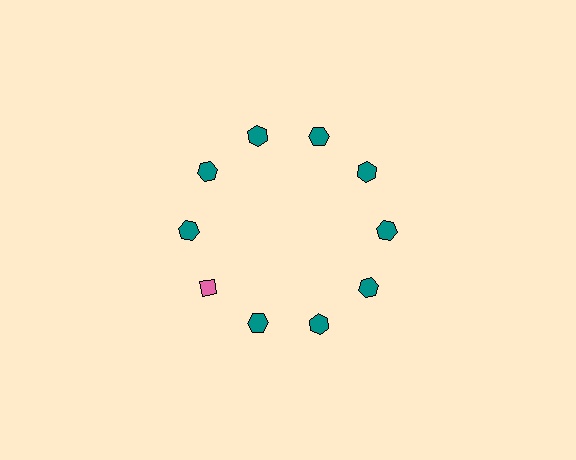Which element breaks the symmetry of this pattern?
The pink diamond at roughly the 8 o'clock position breaks the symmetry. All other shapes are teal hexagons.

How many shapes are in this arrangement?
There are 10 shapes arranged in a ring pattern.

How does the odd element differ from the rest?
It differs in both color (pink instead of teal) and shape (diamond instead of hexagon).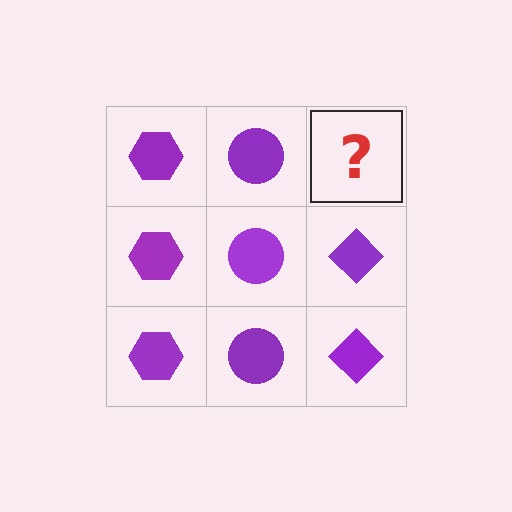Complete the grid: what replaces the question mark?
The question mark should be replaced with a purple diamond.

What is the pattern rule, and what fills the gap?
The rule is that each column has a consistent shape. The gap should be filled with a purple diamond.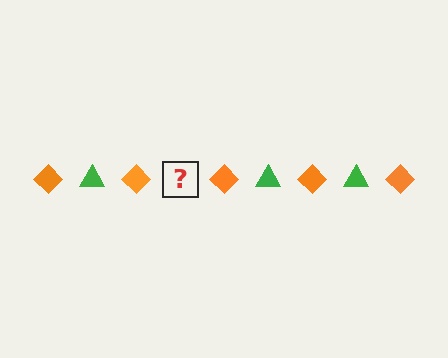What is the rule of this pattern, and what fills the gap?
The rule is that the pattern alternates between orange diamond and green triangle. The gap should be filled with a green triangle.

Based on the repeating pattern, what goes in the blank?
The blank should be a green triangle.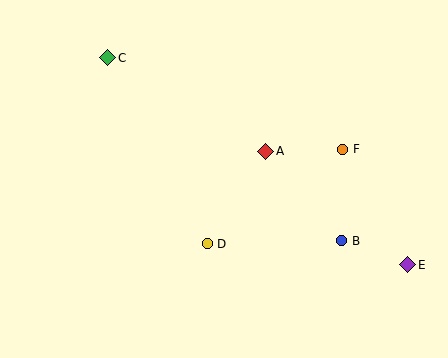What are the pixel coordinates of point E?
Point E is at (408, 265).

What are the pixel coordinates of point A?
Point A is at (266, 151).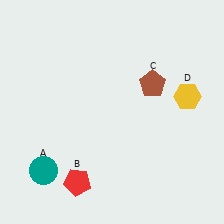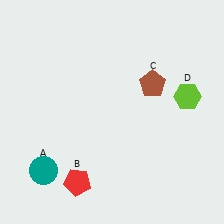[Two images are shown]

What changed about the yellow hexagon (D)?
In Image 1, D is yellow. In Image 2, it changed to lime.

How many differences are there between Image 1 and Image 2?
There is 1 difference between the two images.